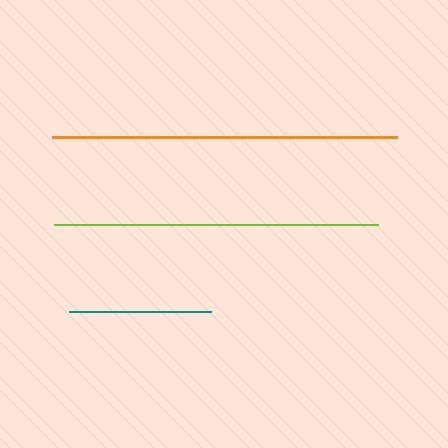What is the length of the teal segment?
The teal segment is approximately 142 pixels long.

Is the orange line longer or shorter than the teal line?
The orange line is longer than the teal line.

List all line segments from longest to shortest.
From longest to shortest: orange, lime, teal.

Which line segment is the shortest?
The teal line is the shortest at approximately 142 pixels.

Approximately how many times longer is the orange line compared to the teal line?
The orange line is approximately 2.4 times the length of the teal line.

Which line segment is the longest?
The orange line is the longest at approximately 345 pixels.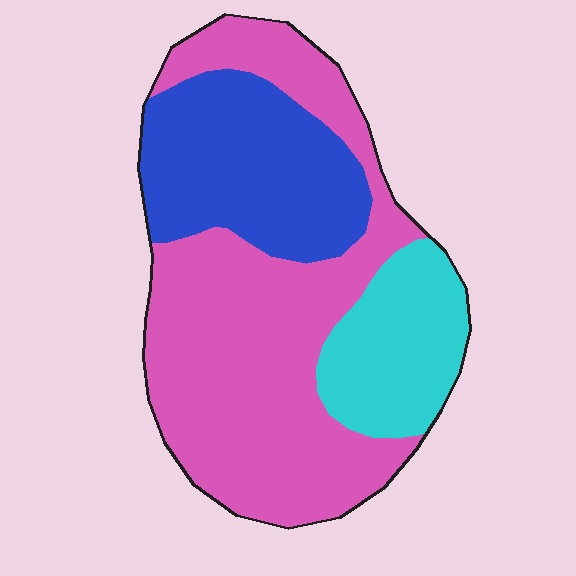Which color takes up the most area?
Pink, at roughly 55%.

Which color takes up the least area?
Cyan, at roughly 20%.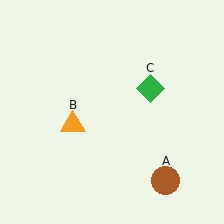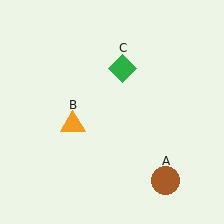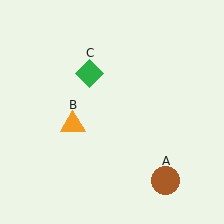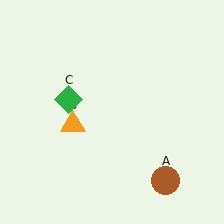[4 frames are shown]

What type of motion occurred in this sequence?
The green diamond (object C) rotated counterclockwise around the center of the scene.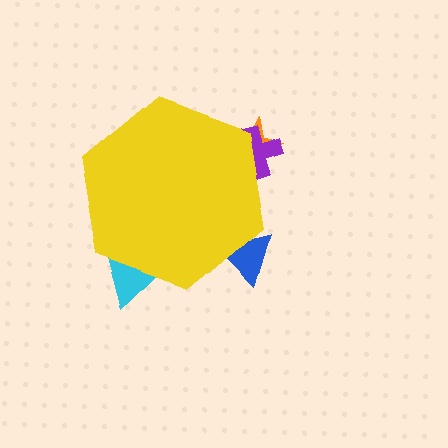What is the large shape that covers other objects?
A yellow hexagon.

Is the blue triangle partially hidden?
Yes, the blue triangle is partially hidden behind the yellow hexagon.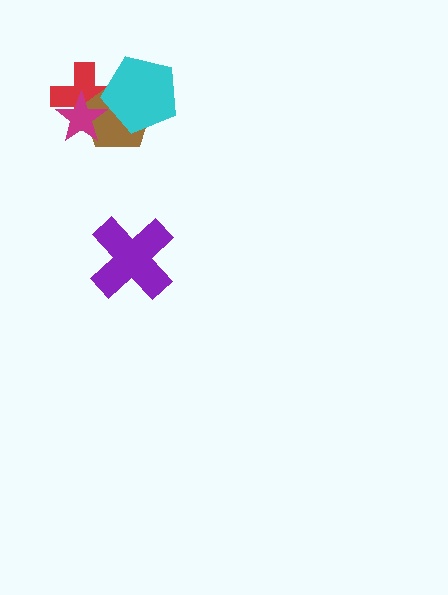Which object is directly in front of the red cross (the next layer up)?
The brown pentagon is directly in front of the red cross.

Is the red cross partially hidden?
Yes, it is partially covered by another shape.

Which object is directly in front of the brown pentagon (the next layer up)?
The magenta star is directly in front of the brown pentagon.